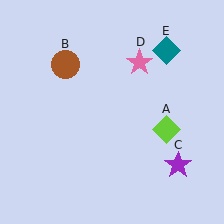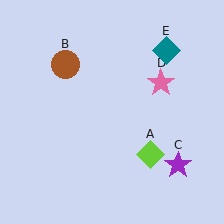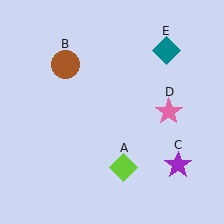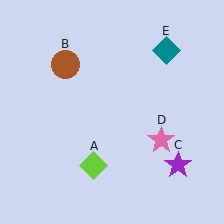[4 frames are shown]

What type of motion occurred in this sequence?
The lime diamond (object A), pink star (object D) rotated clockwise around the center of the scene.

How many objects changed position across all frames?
2 objects changed position: lime diamond (object A), pink star (object D).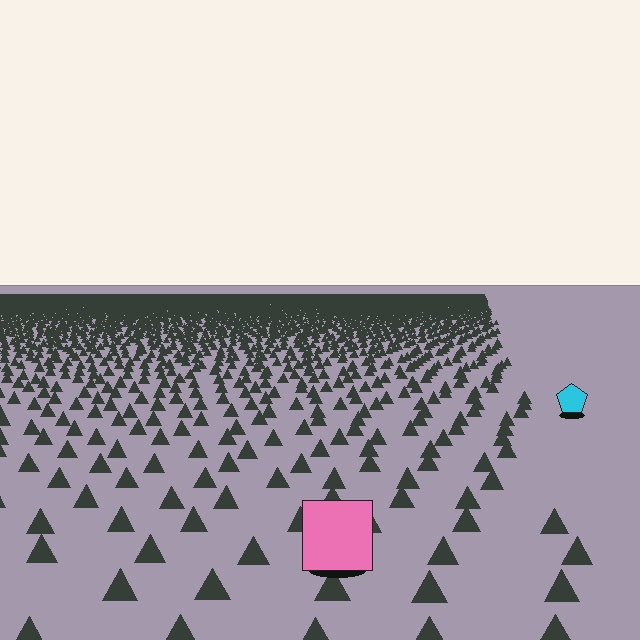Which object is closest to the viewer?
The pink square is closest. The texture marks near it are larger and more spread out.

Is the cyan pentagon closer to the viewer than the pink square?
No. The pink square is closer — you can tell from the texture gradient: the ground texture is coarser near it.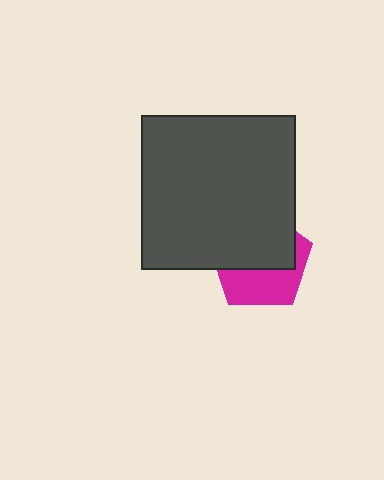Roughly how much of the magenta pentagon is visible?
A small part of it is visible (roughly 44%).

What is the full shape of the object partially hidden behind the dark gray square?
The partially hidden object is a magenta pentagon.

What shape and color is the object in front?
The object in front is a dark gray square.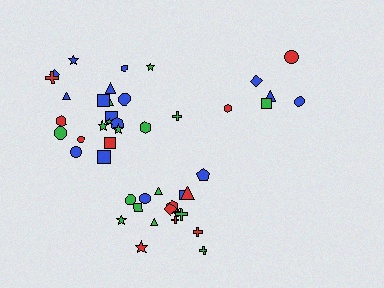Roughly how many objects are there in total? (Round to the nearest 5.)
Roughly 45 objects in total.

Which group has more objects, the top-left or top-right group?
The top-left group.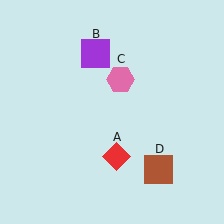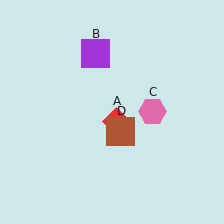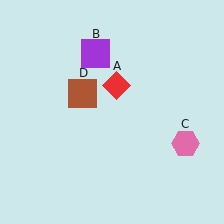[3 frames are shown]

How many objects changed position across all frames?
3 objects changed position: red diamond (object A), pink hexagon (object C), brown square (object D).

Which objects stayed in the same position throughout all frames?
Purple square (object B) remained stationary.